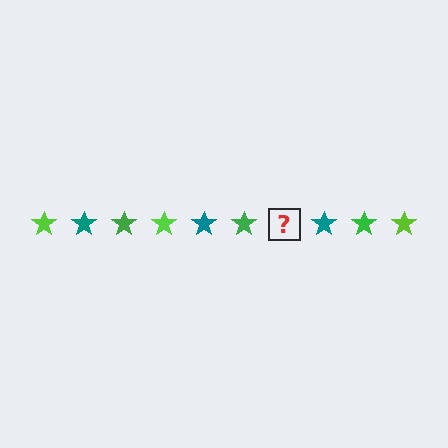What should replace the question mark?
The question mark should be replaced with a lime star.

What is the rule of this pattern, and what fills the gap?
The rule is that the pattern cycles through lime, teal, green stars. The gap should be filled with a lime star.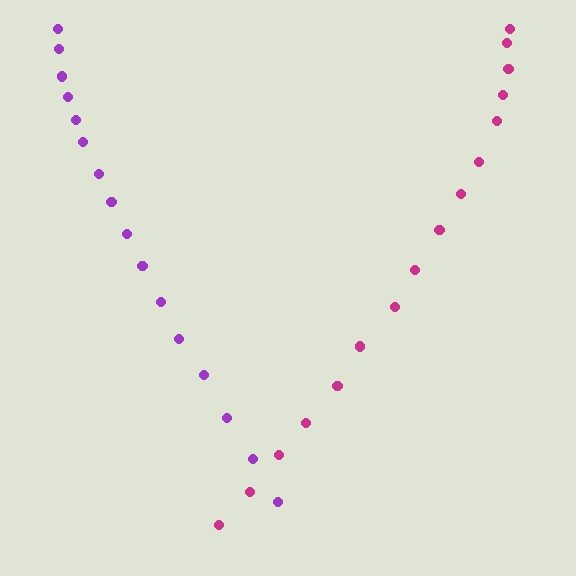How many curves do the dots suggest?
There are 2 distinct paths.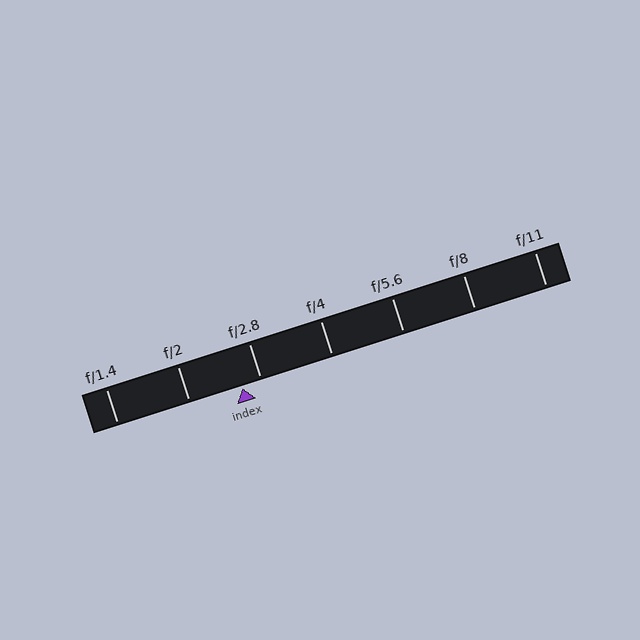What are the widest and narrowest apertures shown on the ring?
The widest aperture shown is f/1.4 and the narrowest is f/11.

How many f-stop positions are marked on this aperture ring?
There are 7 f-stop positions marked.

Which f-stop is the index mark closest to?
The index mark is closest to f/2.8.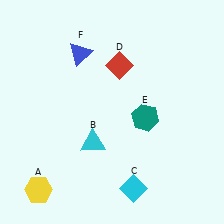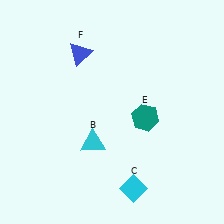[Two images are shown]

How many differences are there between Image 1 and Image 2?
There are 2 differences between the two images.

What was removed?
The yellow hexagon (A), the red diamond (D) were removed in Image 2.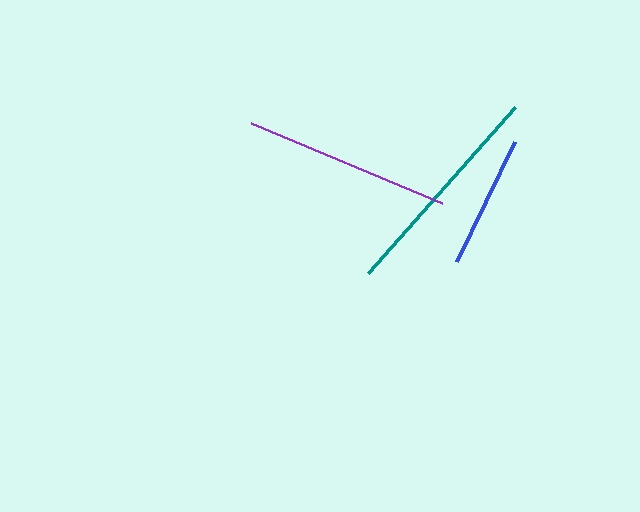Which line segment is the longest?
The teal line is the longest at approximately 222 pixels.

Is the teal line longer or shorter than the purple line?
The teal line is longer than the purple line.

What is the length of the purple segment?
The purple segment is approximately 207 pixels long.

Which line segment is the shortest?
The blue line is the shortest at approximately 133 pixels.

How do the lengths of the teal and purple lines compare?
The teal and purple lines are approximately the same length.